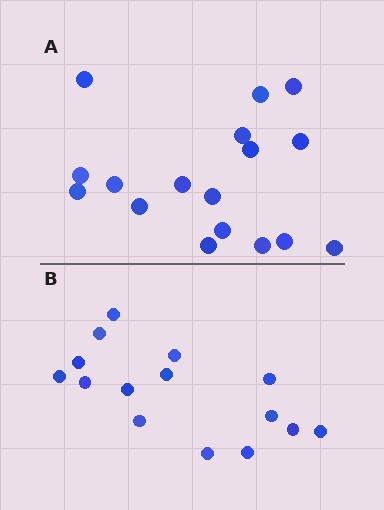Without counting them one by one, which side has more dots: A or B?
Region A (the top region) has more dots.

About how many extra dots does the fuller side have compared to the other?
Region A has just a few more — roughly 2 or 3 more dots than region B.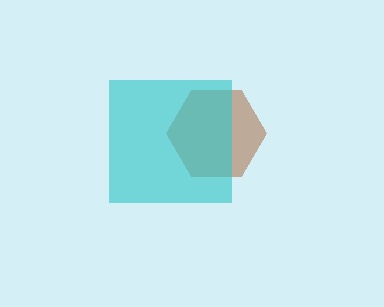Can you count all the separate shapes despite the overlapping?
Yes, there are 2 separate shapes.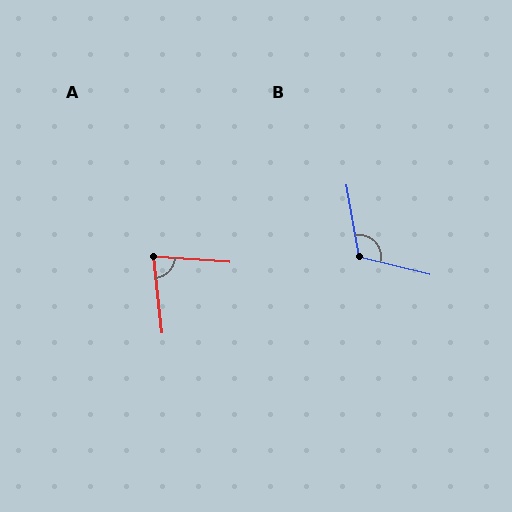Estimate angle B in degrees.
Approximately 114 degrees.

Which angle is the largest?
B, at approximately 114 degrees.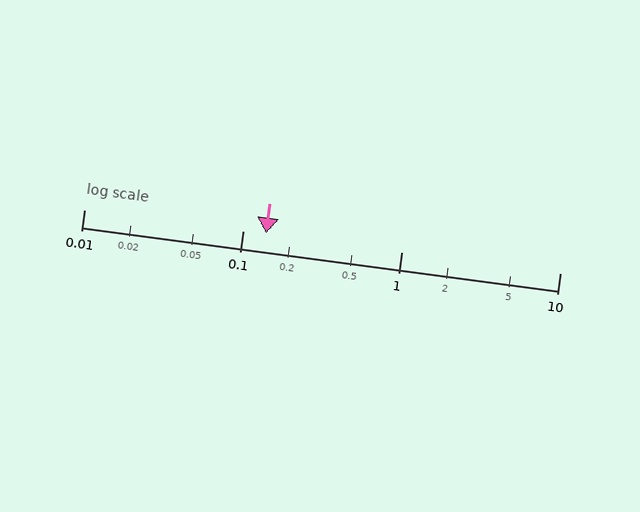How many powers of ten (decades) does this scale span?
The scale spans 3 decades, from 0.01 to 10.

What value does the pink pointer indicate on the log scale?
The pointer indicates approximately 0.14.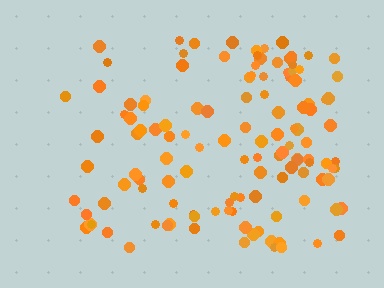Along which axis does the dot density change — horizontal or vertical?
Horizontal.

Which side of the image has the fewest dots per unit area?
The left.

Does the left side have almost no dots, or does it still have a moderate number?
Still a moderate number, just noticeably fewer than the right.